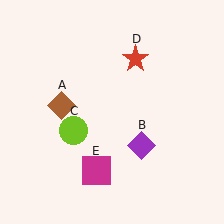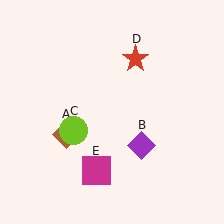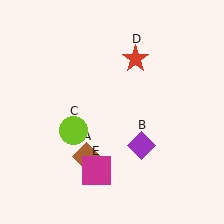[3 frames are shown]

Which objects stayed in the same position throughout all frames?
Purple diamond (object B) and lime circle (object C) and red star (object D) and magenta square (object E) remained stationary.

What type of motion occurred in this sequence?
The brown diamond (object A) rotated counterclockwise around the center of the scene.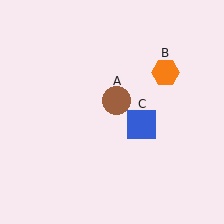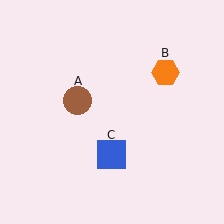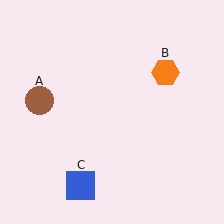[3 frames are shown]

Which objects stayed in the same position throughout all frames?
Orange hexagon (object B) remained stationary.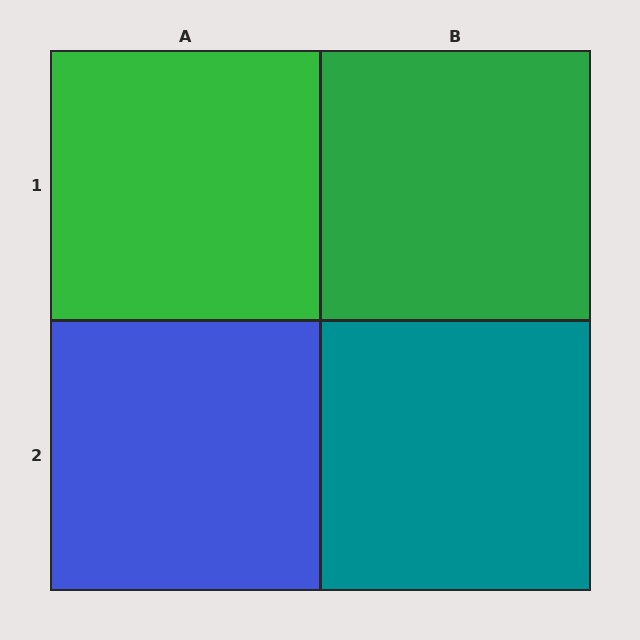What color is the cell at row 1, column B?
Green.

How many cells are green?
2 cells are green.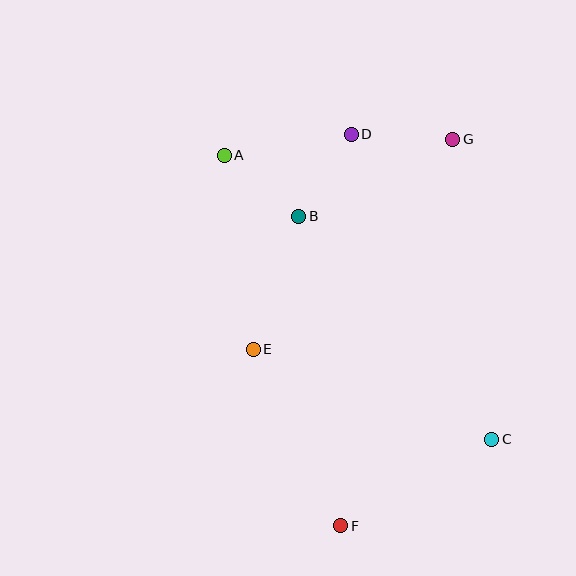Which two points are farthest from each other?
Points F and G are farthest from each other.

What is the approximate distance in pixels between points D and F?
The distance between D and F is approximately 392 pixels.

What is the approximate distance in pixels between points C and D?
The distance between C and D is approximately 336 pixels.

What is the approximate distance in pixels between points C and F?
The distance between C and F is approximately 174 pixels.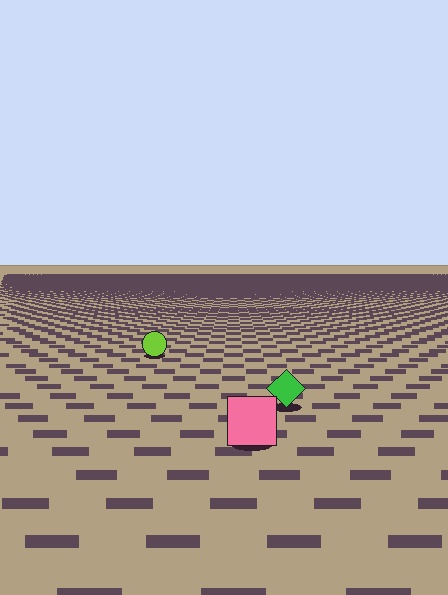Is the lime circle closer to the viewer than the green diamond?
No. The green diamond is closer — you can tell from the texture gradient: the ground texture is coarser near it.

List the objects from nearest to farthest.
From nearest to farthest: the pink square, the green diamond, the lime circle.